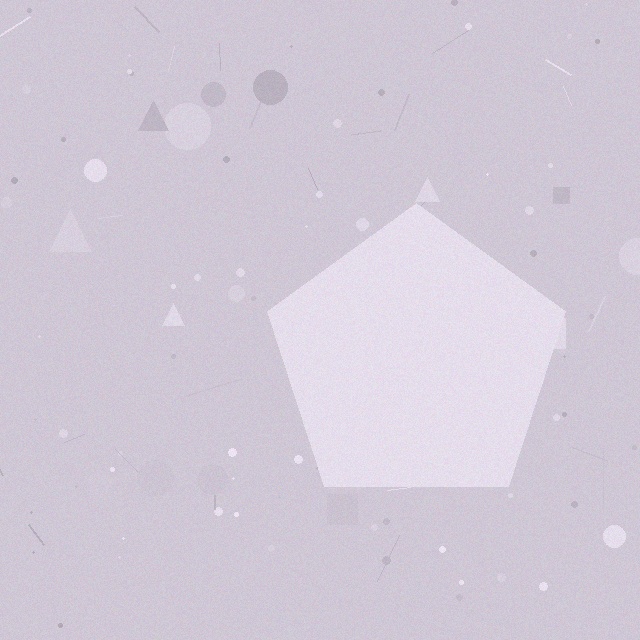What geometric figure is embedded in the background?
A pentagon is embedded in the background.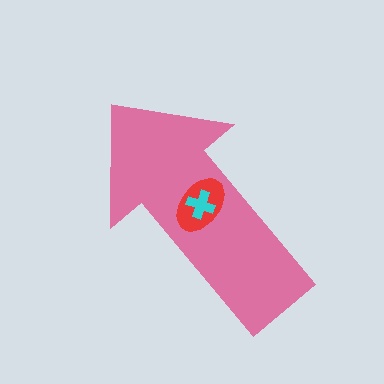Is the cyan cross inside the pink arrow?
Yes.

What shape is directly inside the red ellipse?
The cyan cross.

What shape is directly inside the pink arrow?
The red ellipse.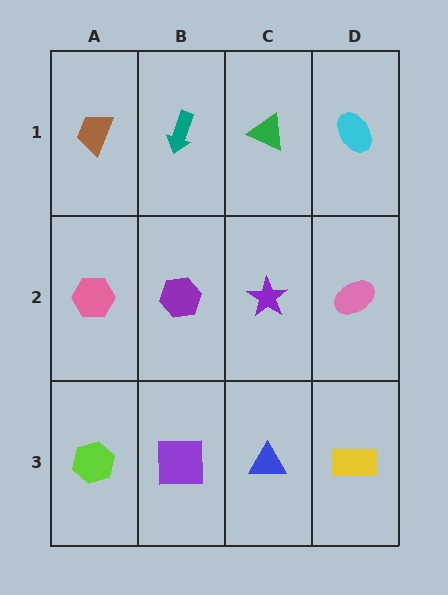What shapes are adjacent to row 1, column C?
A purple star (row 2, column C), a teal arrow (row 1, column B), a cyan ellipse (row 1, column D).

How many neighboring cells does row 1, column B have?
3.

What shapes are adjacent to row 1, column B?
A purple hexagon (row 2, column B), a brown trapezoid (row 1, column A), a green triangle (row 1, column C).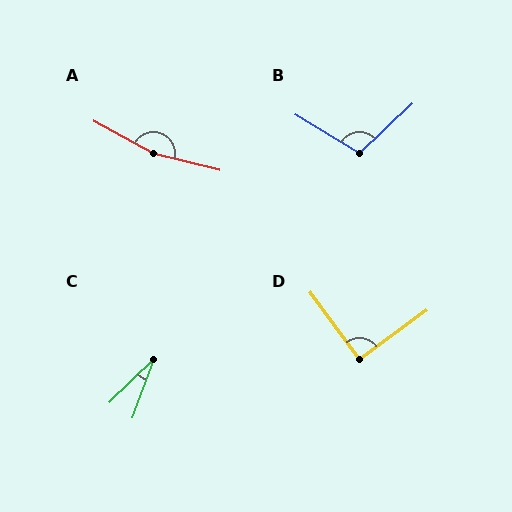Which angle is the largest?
A, at approximately 165 degrees.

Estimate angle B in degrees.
Approximately 105 degrees.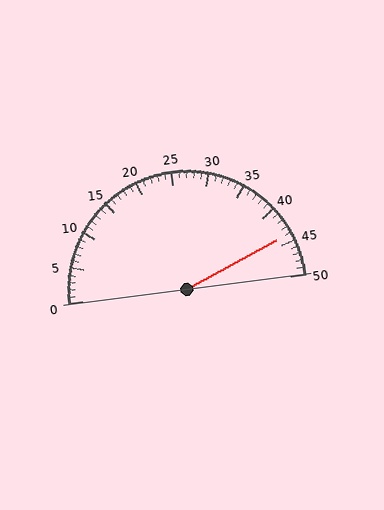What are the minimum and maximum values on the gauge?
The gauge ranges from 0 to 50.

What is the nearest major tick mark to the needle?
The nearest major tick mark is 45.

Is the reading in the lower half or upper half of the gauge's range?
The reading is in the upper half of the range (0 to 50).